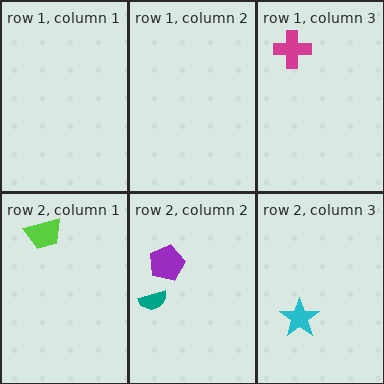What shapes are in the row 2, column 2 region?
The teal semicircle, the purple pentagon.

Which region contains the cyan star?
The row 2, column 3 region.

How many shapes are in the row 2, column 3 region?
1.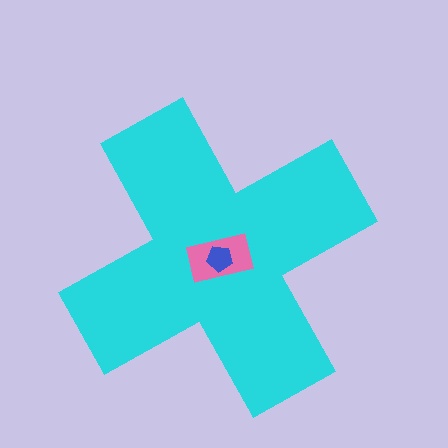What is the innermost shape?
The blue pentagon.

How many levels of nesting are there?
3.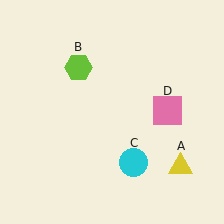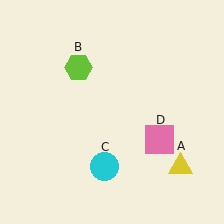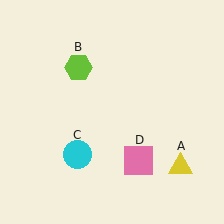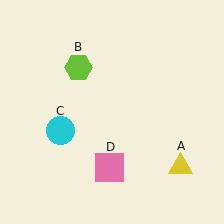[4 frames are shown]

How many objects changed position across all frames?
2 objects changed position: cyan circle (object C), pink square (object D).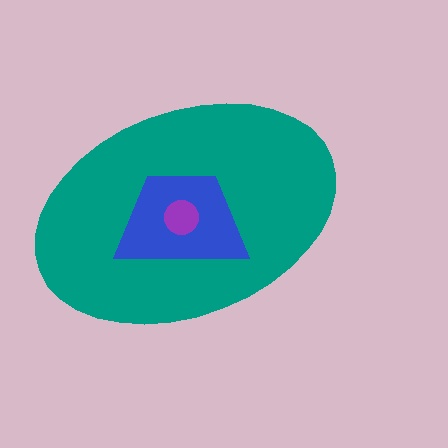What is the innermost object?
The purple circle.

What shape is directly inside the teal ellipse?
The blue trapezoid.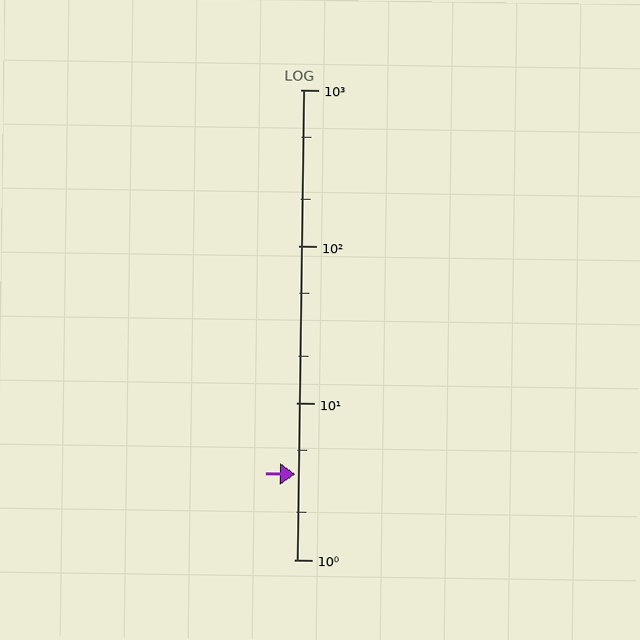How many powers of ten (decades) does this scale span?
The scale spans 3 decades, from 1 to 1000.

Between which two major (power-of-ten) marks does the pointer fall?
The pointer is between 1 and 10.